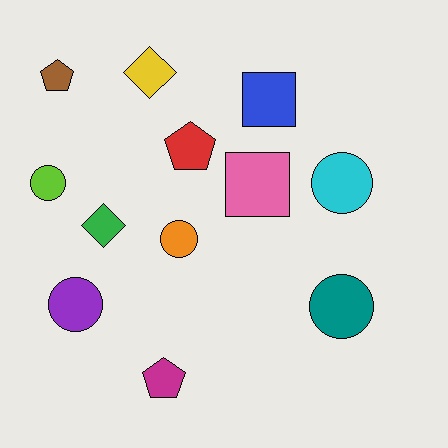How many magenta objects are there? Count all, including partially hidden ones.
There is 1 magenta object.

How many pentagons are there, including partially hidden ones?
There are 3 pentagons.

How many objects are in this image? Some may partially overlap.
There are 12 objects.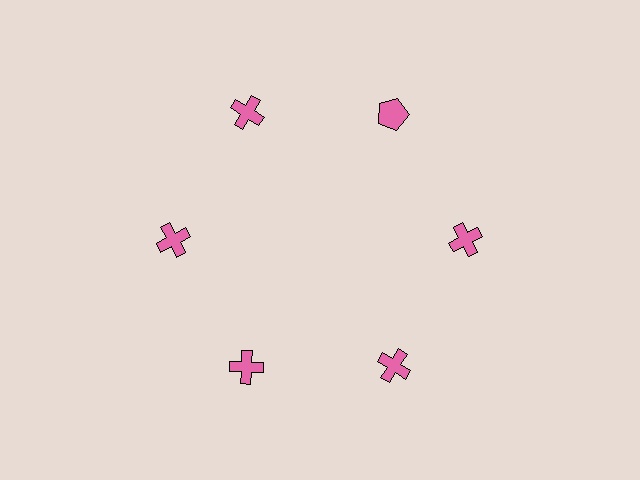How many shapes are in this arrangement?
There are 6 shapes arranged in a ring pattern.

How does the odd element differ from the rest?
It has a different shape: pentagon instead of cross.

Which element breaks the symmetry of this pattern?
The pink pentagon at roughly the 1 o'clock position breaks the symmetry. All other shapes are pink crosses.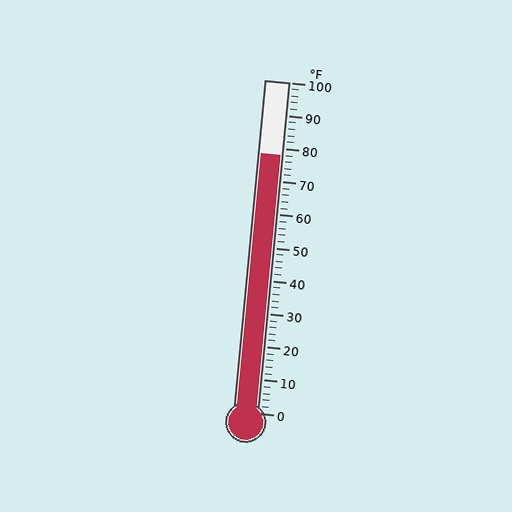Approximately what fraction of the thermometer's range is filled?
The thermometer is filled to approximately 80% of its range.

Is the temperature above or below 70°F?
The temperature is above 70°F.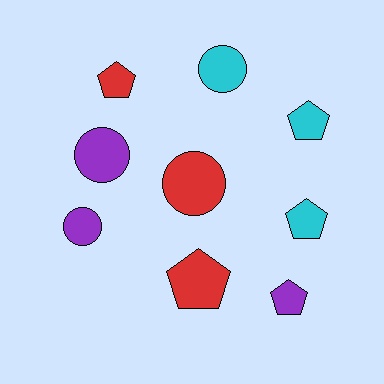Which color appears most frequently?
Red, with 3 objects.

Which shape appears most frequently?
Pentagon, with 5 objects.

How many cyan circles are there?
There is 1 cyan circle.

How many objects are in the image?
There are 9 objects.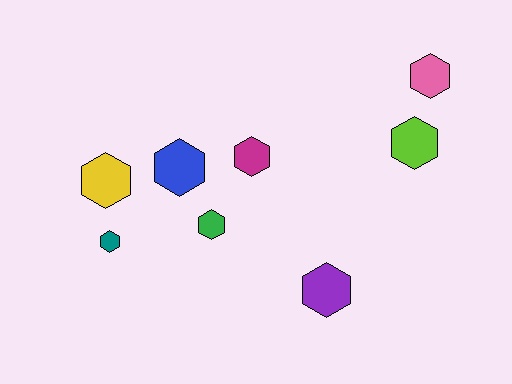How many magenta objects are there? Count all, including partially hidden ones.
There is 1 magenta object.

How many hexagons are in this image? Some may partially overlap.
There are 8 hexagons.